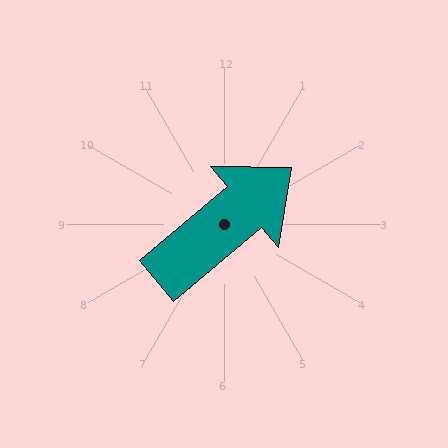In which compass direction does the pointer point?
Northeast.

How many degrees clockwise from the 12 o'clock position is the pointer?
Approximately 50 degrees.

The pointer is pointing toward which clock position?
Roughly 2 o'clock.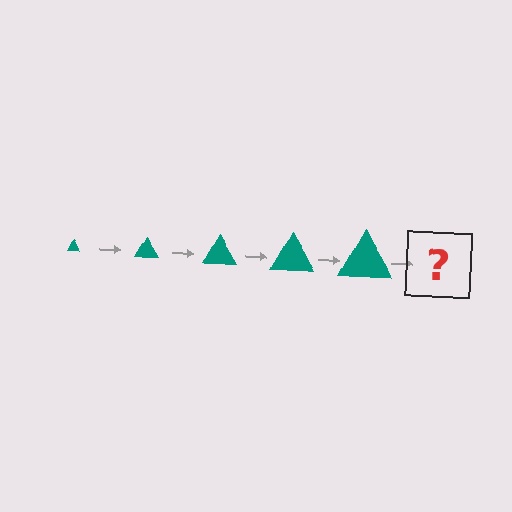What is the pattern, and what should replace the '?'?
The pattern is that the triangle gets progressively larger each step. The '?' should be a teal triangle, larger than the previous one.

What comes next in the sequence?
The next element should be a teal triangle, larger than the previous one.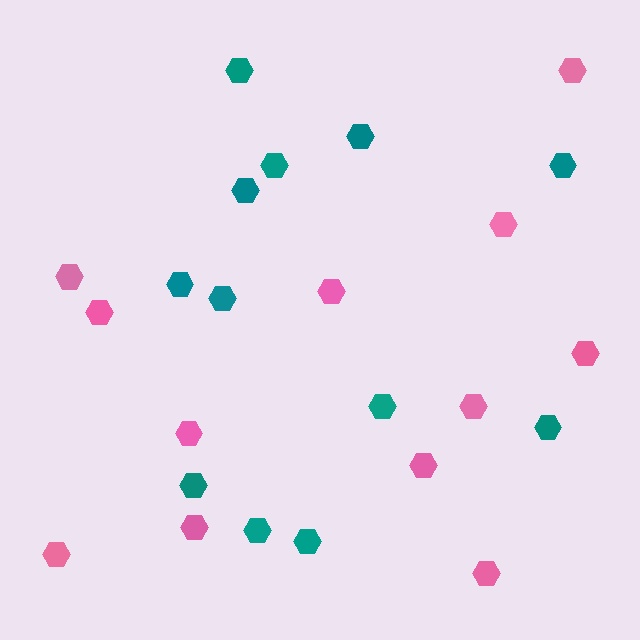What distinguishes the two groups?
There are 2 groups: one group of pink hexagons (12) and one group of teal hexagons (12).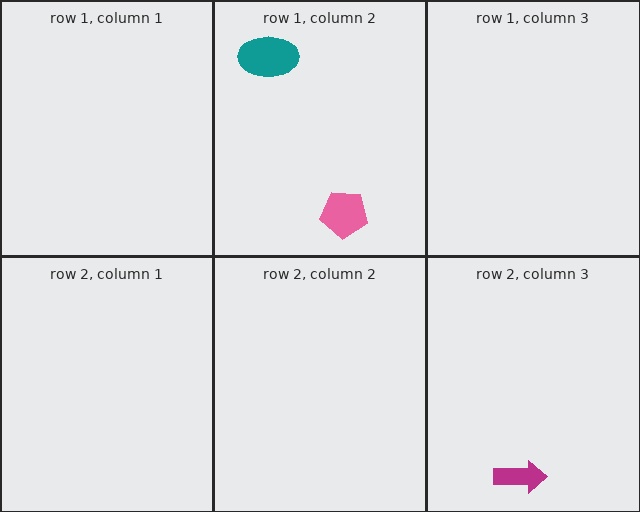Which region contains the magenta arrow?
The row 2, column 3 region.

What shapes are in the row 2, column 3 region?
The magenta arrow.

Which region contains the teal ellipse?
The row 1, column 2 region.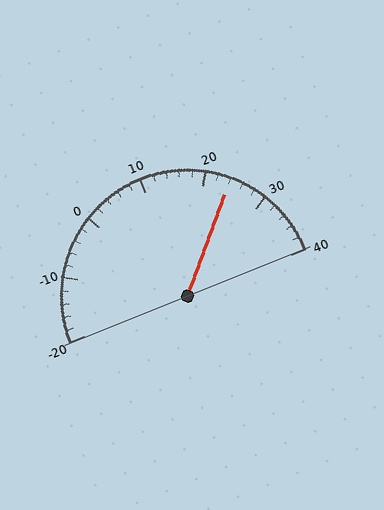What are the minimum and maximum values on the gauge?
The gauge ranges from -20 to 40.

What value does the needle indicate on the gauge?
The needle indicates approximately 24.